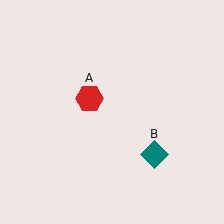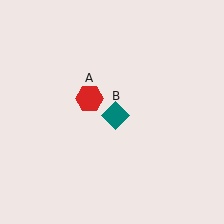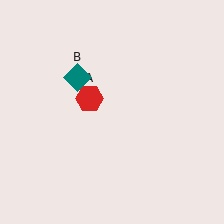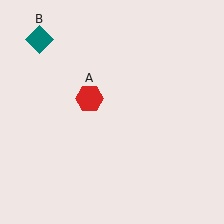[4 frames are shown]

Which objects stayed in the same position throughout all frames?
Red hexagon (object A) remained stationary.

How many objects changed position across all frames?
1 object changed position: teal diamond (object B).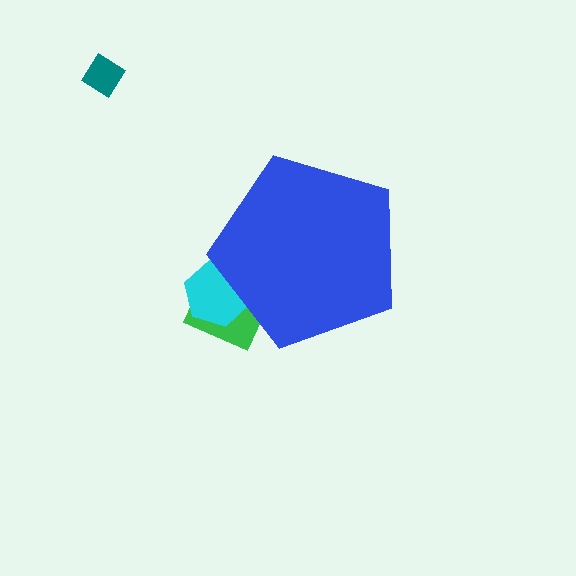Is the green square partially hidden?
Yes, the green square is partially hidden behind the blue pentagon.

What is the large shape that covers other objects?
A blue pentagon.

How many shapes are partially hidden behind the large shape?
2 shapes are partially hidden.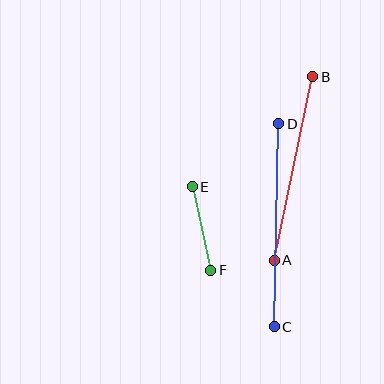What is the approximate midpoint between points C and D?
The midpoint is at approximately (277, 225) pixels.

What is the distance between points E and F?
The distance is approximately 86 pixels.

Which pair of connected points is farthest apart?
Points C and D are farthest apart.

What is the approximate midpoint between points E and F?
The midpoint is at approximately (202, 229) pixels.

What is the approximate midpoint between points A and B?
The midpoint is at approximately (293, 169) pixels.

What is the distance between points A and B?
The distance is approximately 187 pixels.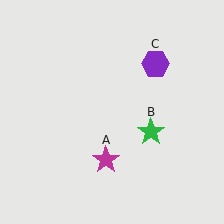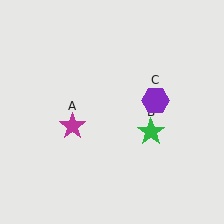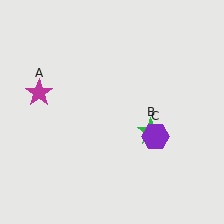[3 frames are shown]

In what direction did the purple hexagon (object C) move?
The purple hexagon (object C) moved down.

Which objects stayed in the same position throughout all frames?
Green star (object B) remained stationary.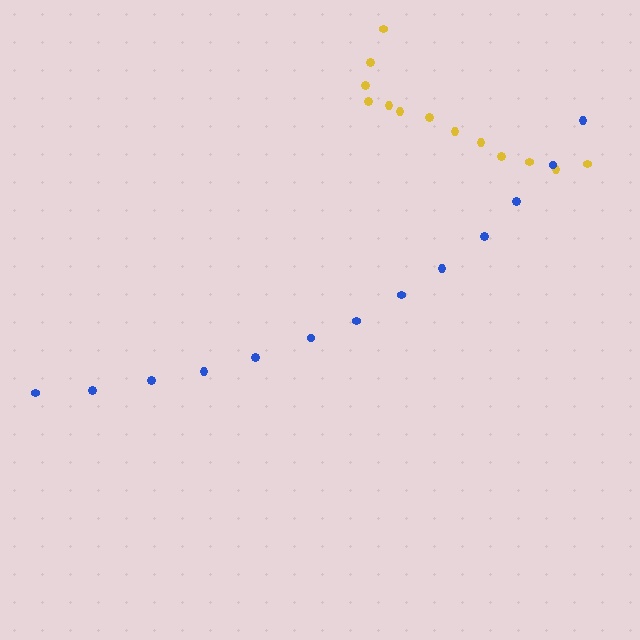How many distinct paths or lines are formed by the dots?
There are 2 distinct paths.